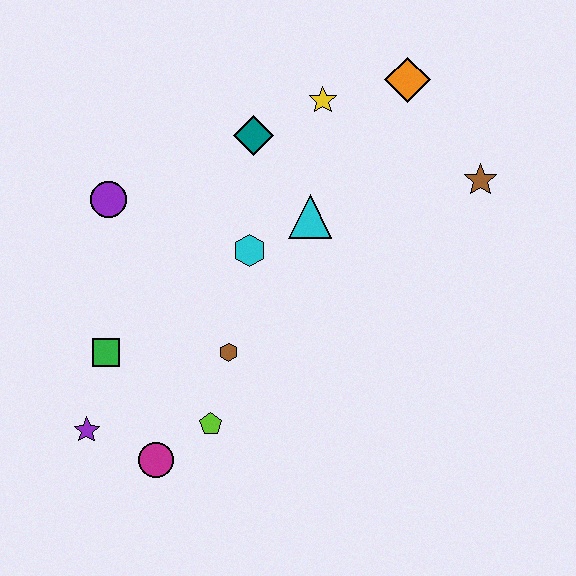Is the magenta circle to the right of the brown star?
No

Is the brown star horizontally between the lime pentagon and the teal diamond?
No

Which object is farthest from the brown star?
The purple star is farthest from the brown star.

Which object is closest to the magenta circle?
The lime pentagon is closest to the magenta circle.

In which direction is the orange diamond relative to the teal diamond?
The orange diamond is to the right of the teal diamond.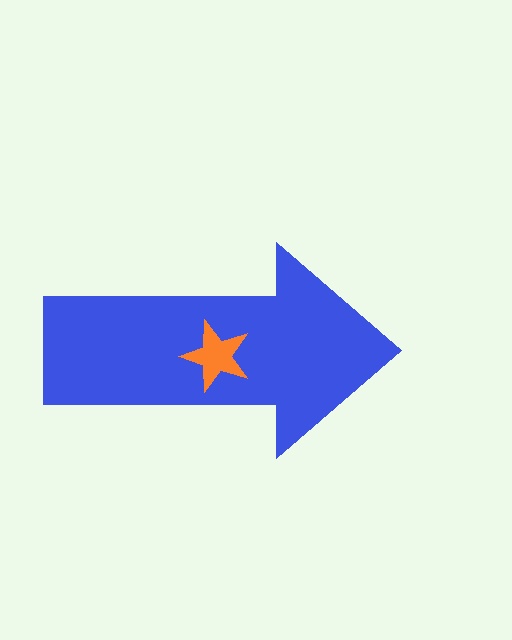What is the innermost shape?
The orange star.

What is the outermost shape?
The blue arrow.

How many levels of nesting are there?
2.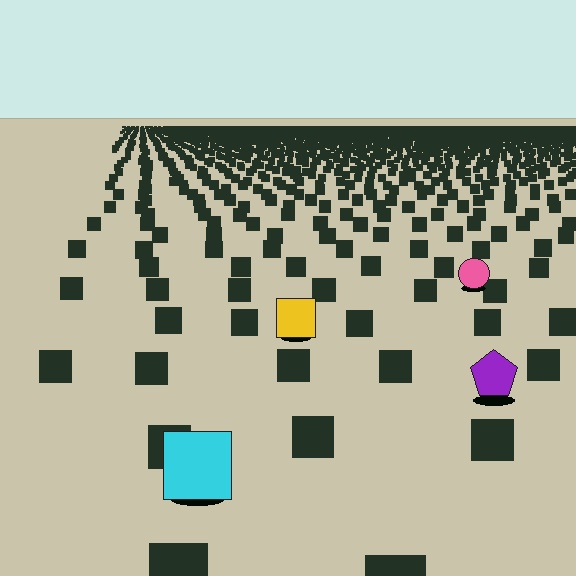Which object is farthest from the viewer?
The pink circle is farthest from the viewer. It appears smaller and the ground texture around it is denser.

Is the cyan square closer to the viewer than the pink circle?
Yes. The cyan square is closer — you can tell from the texture gradient: the ground texture is coarser near it.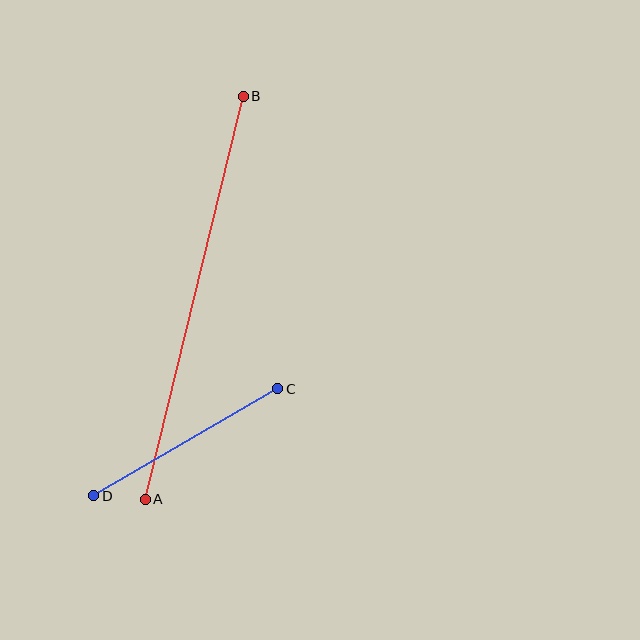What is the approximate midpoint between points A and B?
The midpoint is at approximately (194, 298) pixels.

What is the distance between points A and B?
The distance is approximately 415 pixels.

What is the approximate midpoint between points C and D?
The midpoint is at approximately (186, 442) pixels.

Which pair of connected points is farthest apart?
Points A and B are farthest apart.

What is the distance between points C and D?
The distance is approximately 213 pixels.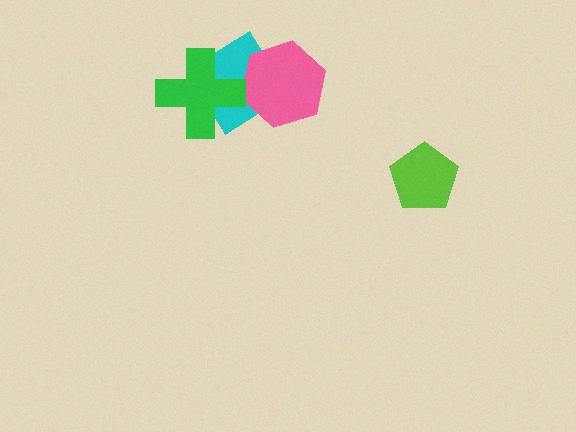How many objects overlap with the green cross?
1 object overlaps with the green cross.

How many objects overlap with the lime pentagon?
0 objects overlap with the lime pentagon.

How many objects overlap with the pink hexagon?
1 object overlaps with the pink hexagon.